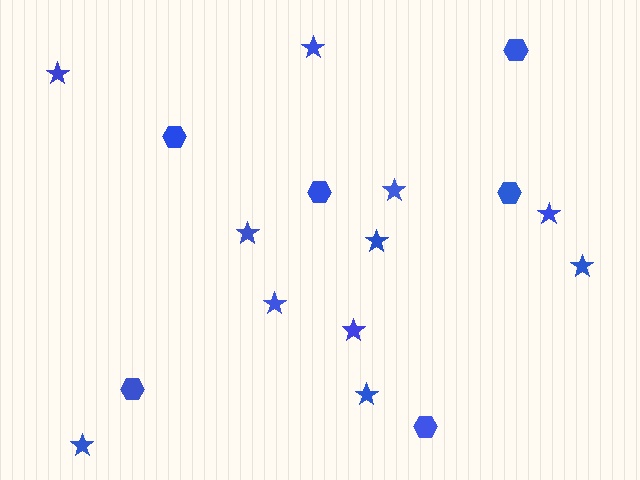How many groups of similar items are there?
There are 2 groups: one group of stars (11) and one group of hexagons (6).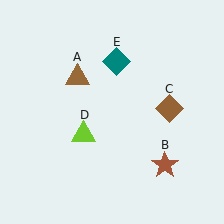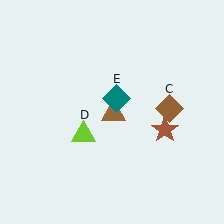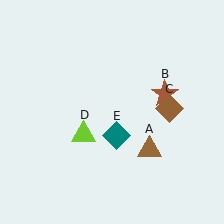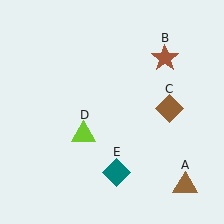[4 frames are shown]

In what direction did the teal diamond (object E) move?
The teal diamond (object E) moved down.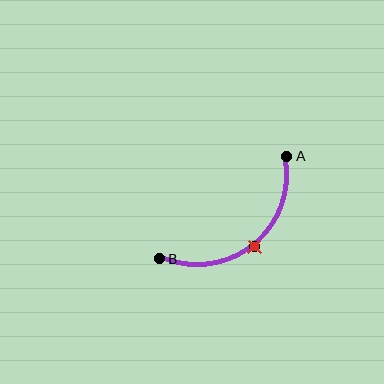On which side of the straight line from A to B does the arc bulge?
The arc bulges below and to the right of the straight line connecting A and B.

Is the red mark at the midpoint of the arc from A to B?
Yes. The red mark lies on the arc at equal arc-length from both A and B — it is the arc midpoint.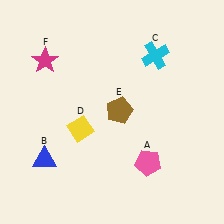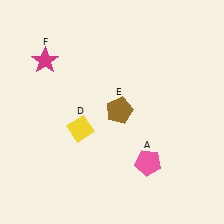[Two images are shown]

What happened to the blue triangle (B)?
The blue triangle (B) was removed in Image 2. It was in the bottom-left area of Image 1.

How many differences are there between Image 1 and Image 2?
There are 2 differences between the two images.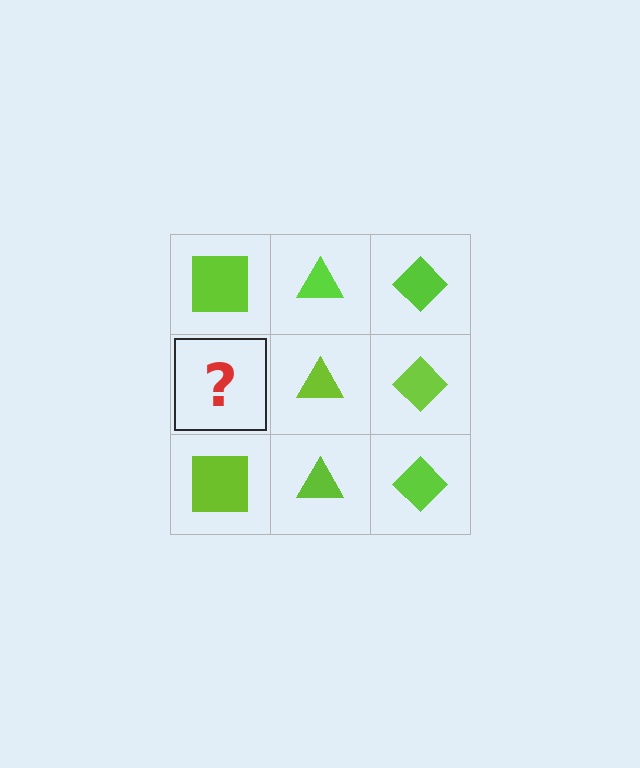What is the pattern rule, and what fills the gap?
The rule is that each column has a consistent shape. The gap should be filled with a lime square.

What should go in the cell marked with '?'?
The missing cell should contain a lime square.